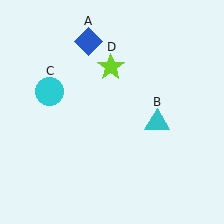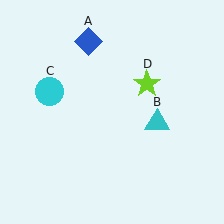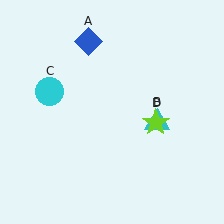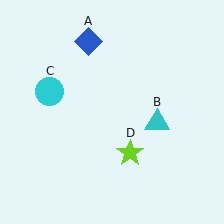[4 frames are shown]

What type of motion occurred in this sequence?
The lime star (object D) rotated clockwise around the center of the scene.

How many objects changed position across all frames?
1 object changed position: lime star (object D).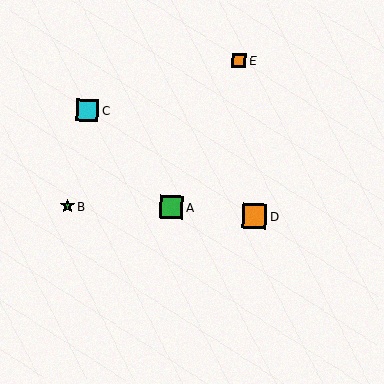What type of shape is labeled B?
Shape B is a green star.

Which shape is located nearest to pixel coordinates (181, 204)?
The green square (labeled A) at (171, 207) is nearest to that location.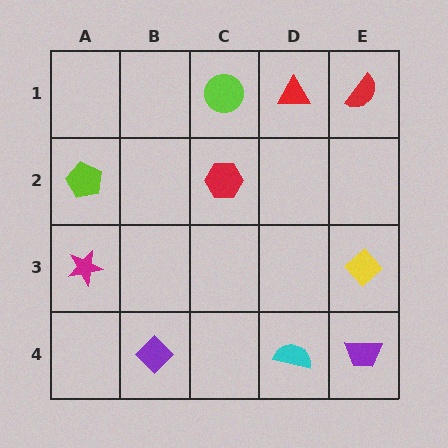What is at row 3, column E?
A yellow diamond.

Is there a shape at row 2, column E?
No, that cell is empty.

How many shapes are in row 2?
2 shapes.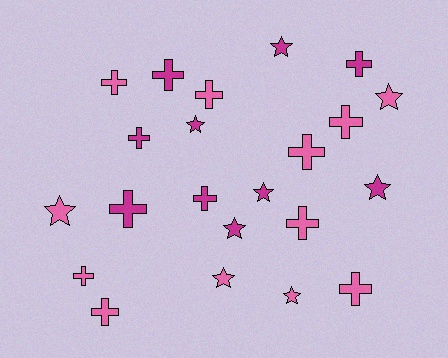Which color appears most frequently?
Pink, with 12 objects.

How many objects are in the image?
There are 22 objects.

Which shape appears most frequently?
Cross, with 13 objects.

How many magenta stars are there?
There are 5 magenta stars.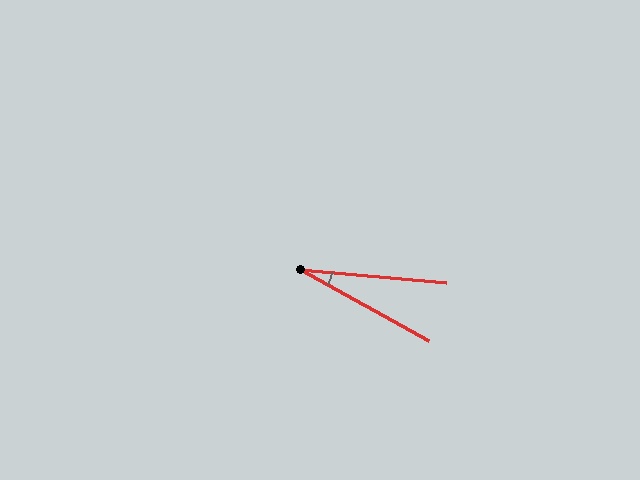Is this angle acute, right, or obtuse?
It is acute.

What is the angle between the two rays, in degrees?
Approximately 24 degrees.